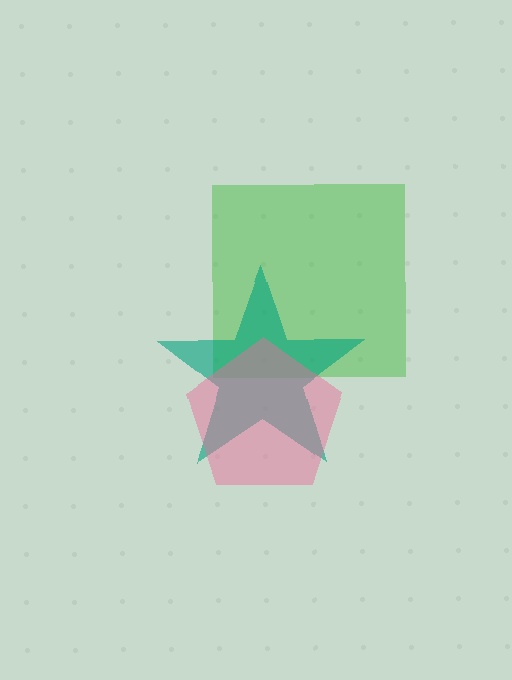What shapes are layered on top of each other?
The layered shapes are: a green square, a teal star, a pink pentagon.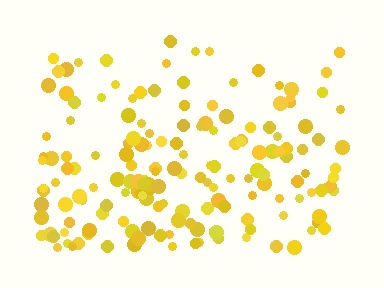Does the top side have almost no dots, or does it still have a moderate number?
Still a moderate number, just noticeably fewer than the bottom.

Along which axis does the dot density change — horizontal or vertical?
Vertical.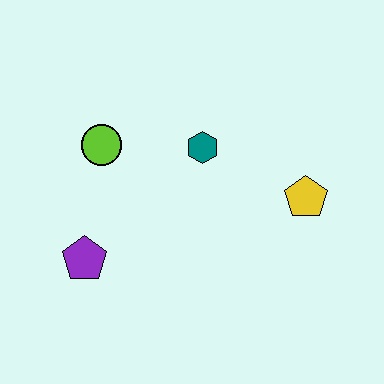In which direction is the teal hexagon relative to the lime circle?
The teal hexagon is to the right of the lime circle.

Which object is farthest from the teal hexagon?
The purple pentagon is farthest from the teal hexagon.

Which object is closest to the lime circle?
The teal hexagon is closest to the lime circle.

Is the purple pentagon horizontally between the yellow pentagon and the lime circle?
No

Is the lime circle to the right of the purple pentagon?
Yes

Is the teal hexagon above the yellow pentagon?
Yes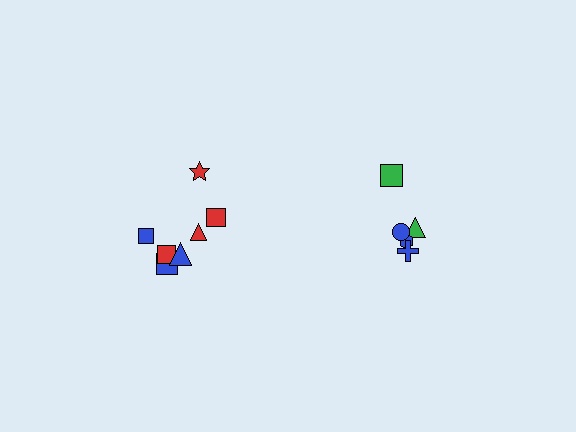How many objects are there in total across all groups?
There are 12 objects.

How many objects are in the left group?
There are 7 objects.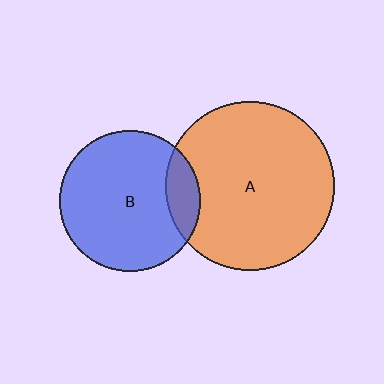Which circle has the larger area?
Circle A (orange).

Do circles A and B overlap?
Yes.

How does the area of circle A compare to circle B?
Approximately 1.4 times.